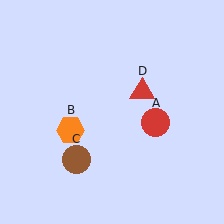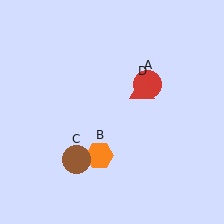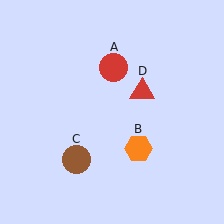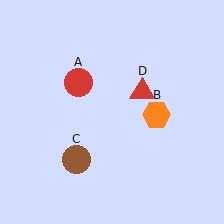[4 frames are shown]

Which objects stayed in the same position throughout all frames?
Brown circle (object C) and red triangle (object D) remained stationary.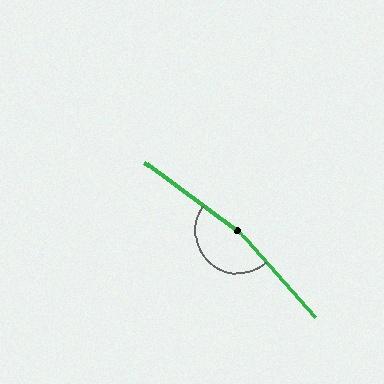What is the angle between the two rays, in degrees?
Approximately 168 degrees.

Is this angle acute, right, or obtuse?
It is obtuse.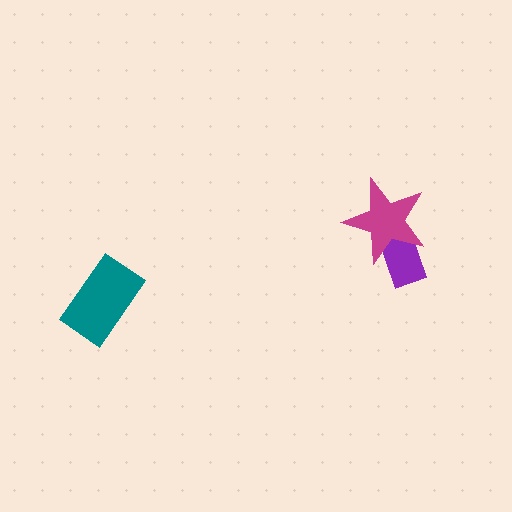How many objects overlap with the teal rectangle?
0 objects overlap with the teal rectangle.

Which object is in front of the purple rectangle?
The magenta star is in front of the purple rectangle.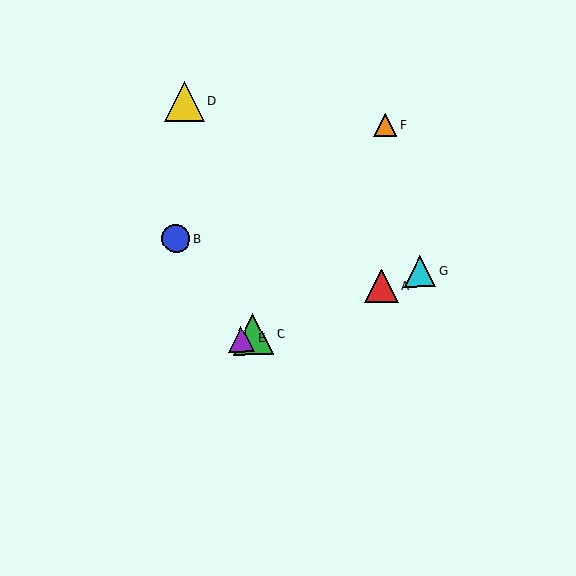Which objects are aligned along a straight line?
Objects A, C, E, G are aligned along a straight line.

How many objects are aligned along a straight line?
4 objects (A, C, E, G) are aligned along a straight line.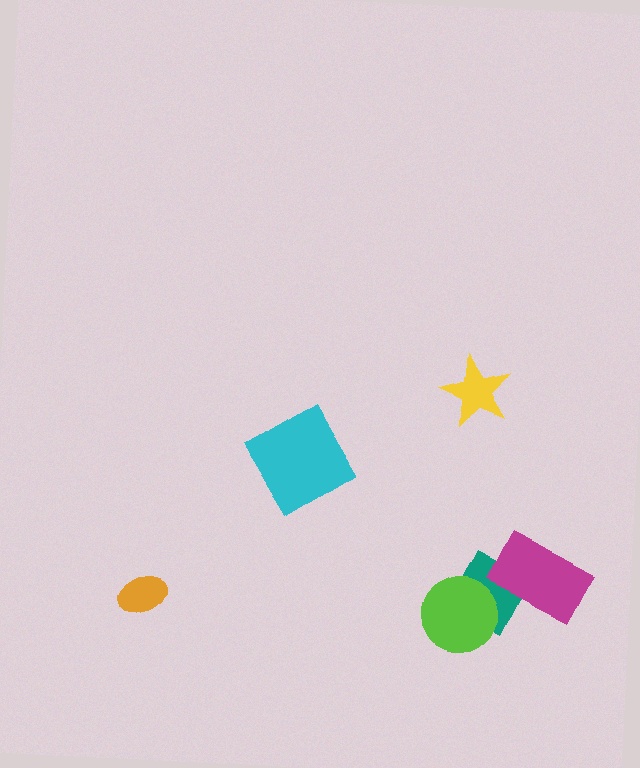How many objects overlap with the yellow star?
0 objects overlap with the yellow star.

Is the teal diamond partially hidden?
Yes, it is partially covered by another shape.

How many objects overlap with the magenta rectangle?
1 object overlaps with the magenta rectangle.